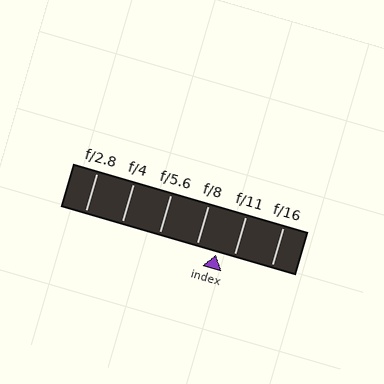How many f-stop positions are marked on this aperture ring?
There are 6 f-stop positions marked.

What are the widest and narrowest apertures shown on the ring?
The widest aperture shown is f/2.8 and the narrowest is f/16.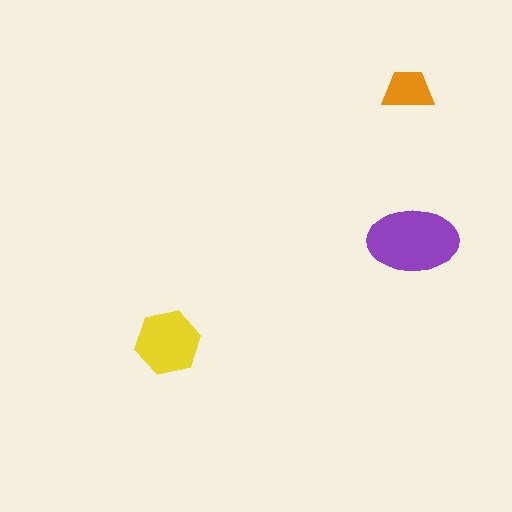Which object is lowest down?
The yellow hexagon is bottommost.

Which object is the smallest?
The orange trapezoid.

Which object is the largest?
The purple ellipse.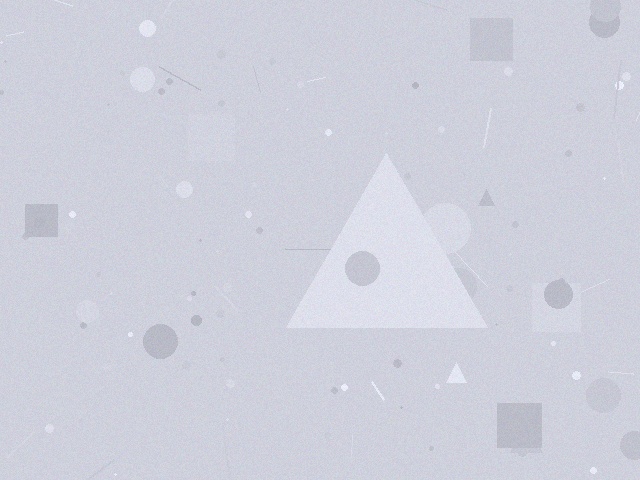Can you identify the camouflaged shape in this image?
The camouflaged shape is a triangle.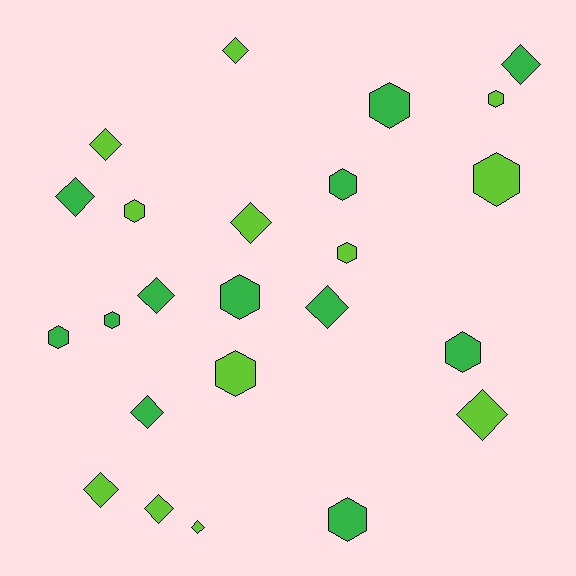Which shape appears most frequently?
Hexagon, with 12 objects.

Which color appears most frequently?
Green, with 12 objects.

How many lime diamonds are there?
There are 7 lime diamonds.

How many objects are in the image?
There are 24 objects.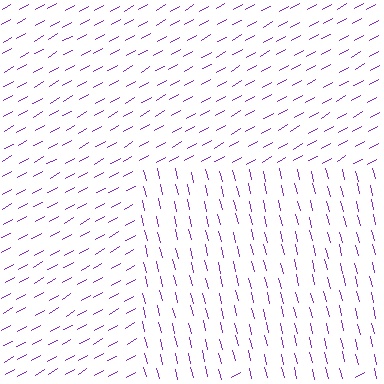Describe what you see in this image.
The image is filled with small purple line segments. A rectangle region in the image has lines oriented differently from the surrounding lines, creating a visible texture boundary.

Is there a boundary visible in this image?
Yes, there is a texture boundary formed by a change in line orientation.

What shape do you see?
I see a rectangle.